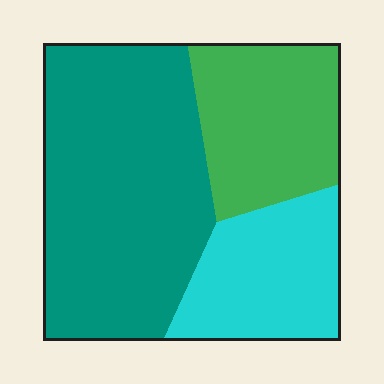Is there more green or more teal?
Teal.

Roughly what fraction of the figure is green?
Green takes up about one quarter (1/4) of the figure.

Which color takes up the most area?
Teal, at roughly 50%.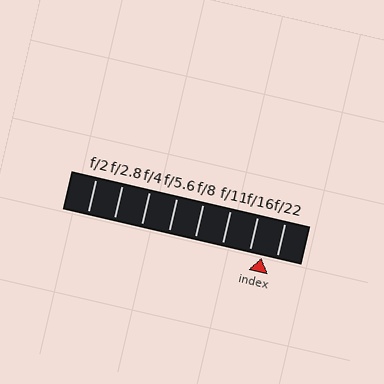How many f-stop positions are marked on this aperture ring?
There are 8 f-stop positions marked.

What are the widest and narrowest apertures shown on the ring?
The widest aperture shown is f/2 and the narrowest is f/22.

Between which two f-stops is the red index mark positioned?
The index mark is between f/16 and f/22.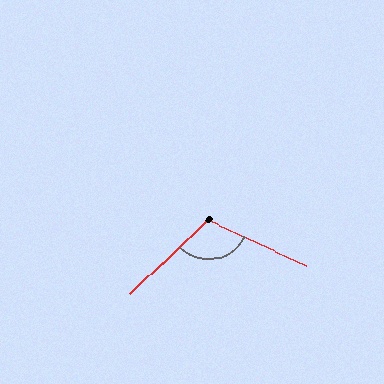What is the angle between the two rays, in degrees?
Approximately 111 degrees.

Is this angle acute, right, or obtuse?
It is obtuse.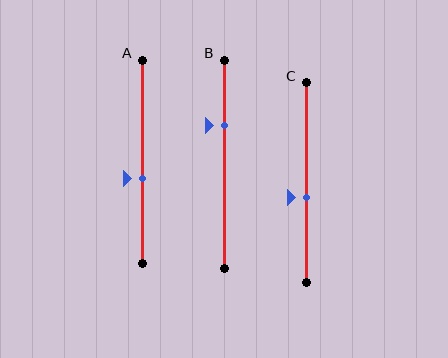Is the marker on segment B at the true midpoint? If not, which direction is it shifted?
No, the marker on segment B is shifted upward by about 19% of the segment length.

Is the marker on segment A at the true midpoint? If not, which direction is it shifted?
No, the marker on segment A is shifted downward by about 8% of the segment length.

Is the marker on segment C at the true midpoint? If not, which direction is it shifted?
No, the marker on segment C is shifted downward by about 7% of the segment length.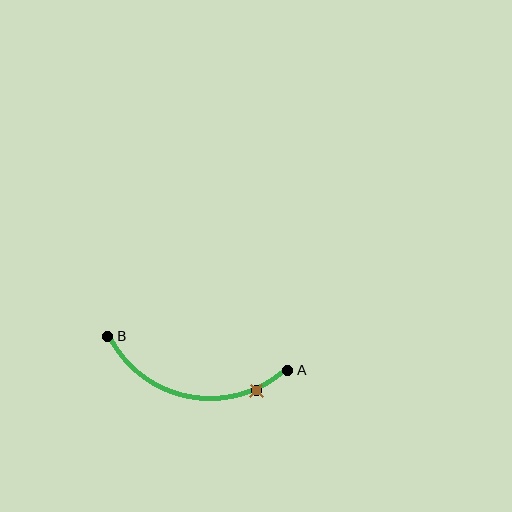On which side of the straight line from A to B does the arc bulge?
The arc bulges below the straight line connecting A and B.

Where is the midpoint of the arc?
The arc midpoint is the point on the curve farthest from the straight line joining A and B. It sits below that line.